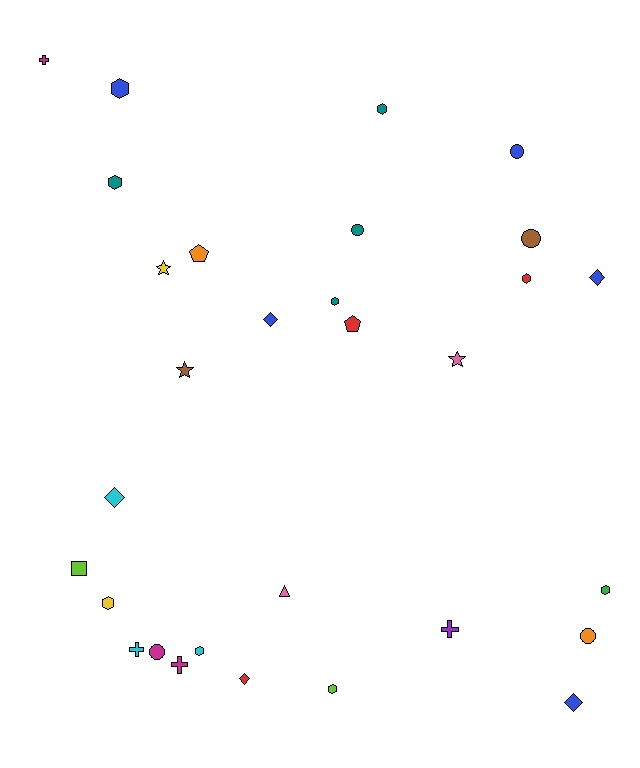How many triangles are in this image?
There is 1 triangle.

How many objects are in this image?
There are 30 objects.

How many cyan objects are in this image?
There are 3 cyan objects.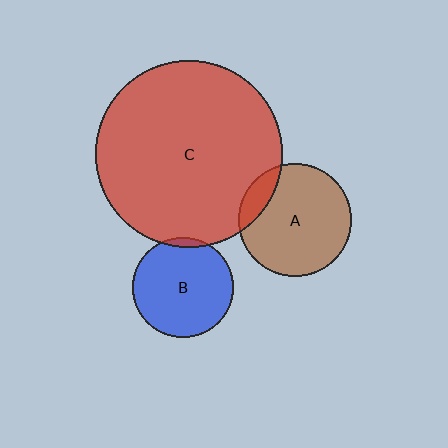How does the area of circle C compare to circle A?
Approximately 2.8 times.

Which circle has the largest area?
Circle C (red).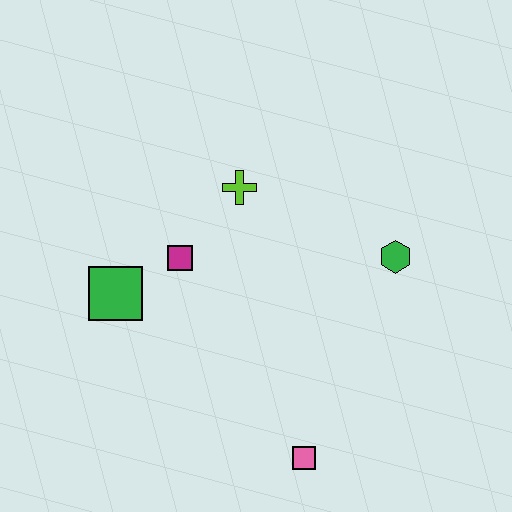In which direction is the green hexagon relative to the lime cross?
The green hexagon is to the right of the lime cross.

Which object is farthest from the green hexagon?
The green square is farthest from the green hexagon.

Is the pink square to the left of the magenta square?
No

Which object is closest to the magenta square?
The green square is closest to the magenta square.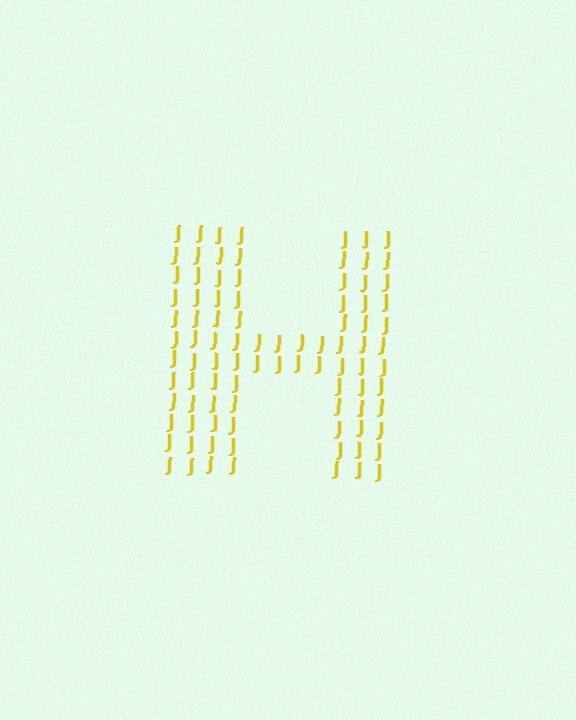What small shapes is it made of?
It is made of small letter J's.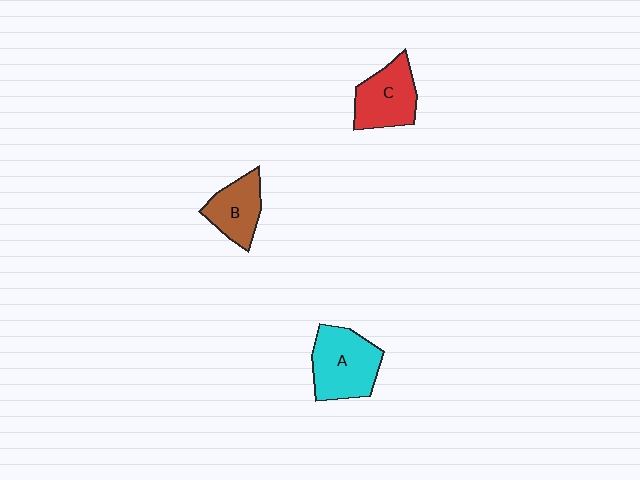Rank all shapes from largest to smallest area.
From largest to smallest: A (cyan), C (red), B (brown).